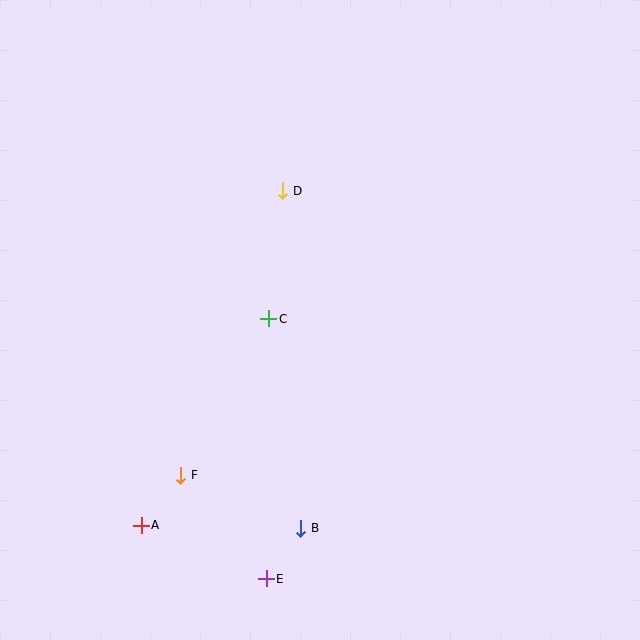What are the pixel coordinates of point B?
Point B is at (301, 528).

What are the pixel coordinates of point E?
Point E is at (266, 579).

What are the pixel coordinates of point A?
Point A is at (141, 525).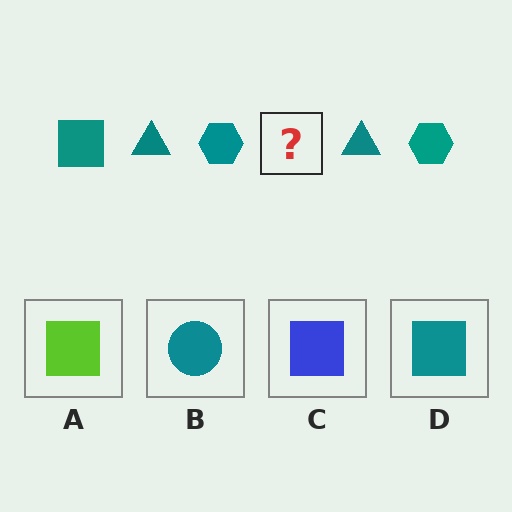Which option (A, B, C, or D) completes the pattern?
D.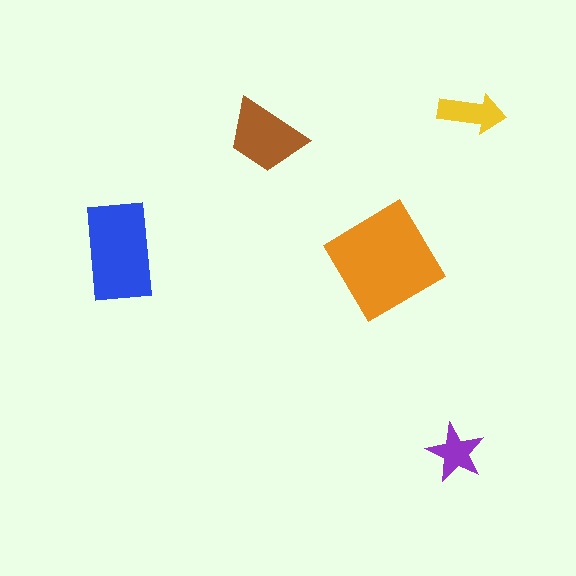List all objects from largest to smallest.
The orange diamond, the blue rectangle, the brown trapezoid, the yellow arrow, the purple star.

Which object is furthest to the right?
The yellow arrow is rightmost.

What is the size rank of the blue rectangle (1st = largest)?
2nd.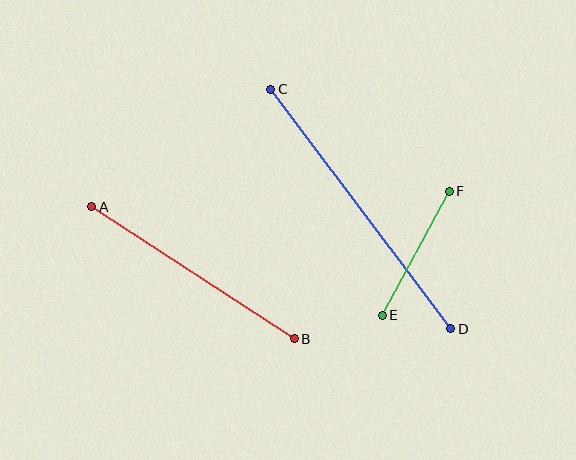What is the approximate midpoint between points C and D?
The midpoint is at approximately (360, 209) pixels.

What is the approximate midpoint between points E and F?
The midpoint is at approximately (416, 253) pixels.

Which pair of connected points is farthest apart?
Points C and D are farthest apart.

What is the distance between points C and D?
The distance is approximately 300 pixels.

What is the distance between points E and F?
The distance is approximately 141 pixels.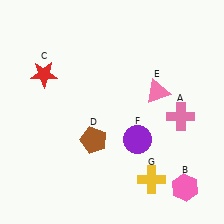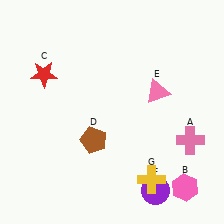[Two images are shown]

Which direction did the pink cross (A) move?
The pink cross (A) moved down.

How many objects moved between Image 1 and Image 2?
2 objects moved between the two images.